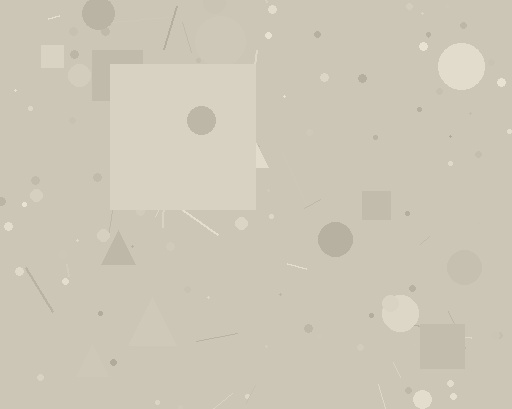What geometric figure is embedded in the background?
A square is embedded in the background.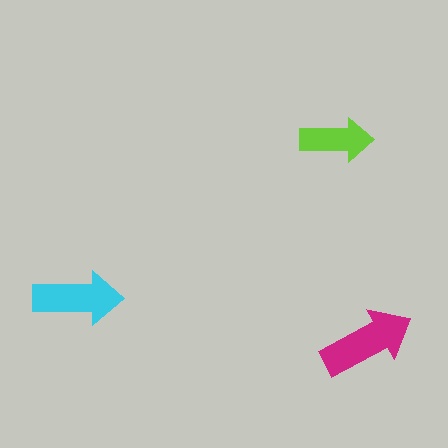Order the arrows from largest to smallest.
the magenta one, the cyan one, the lime one.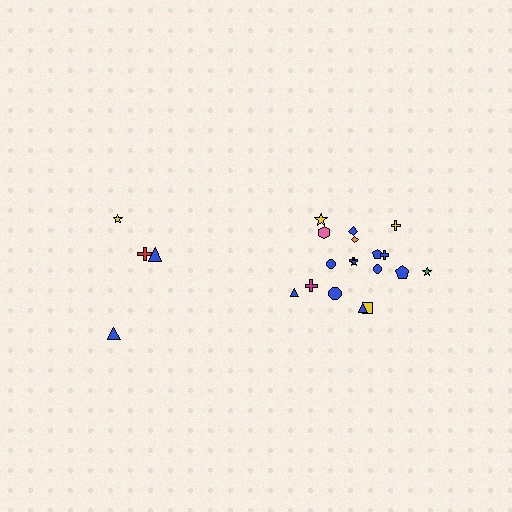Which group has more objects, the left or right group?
The right group.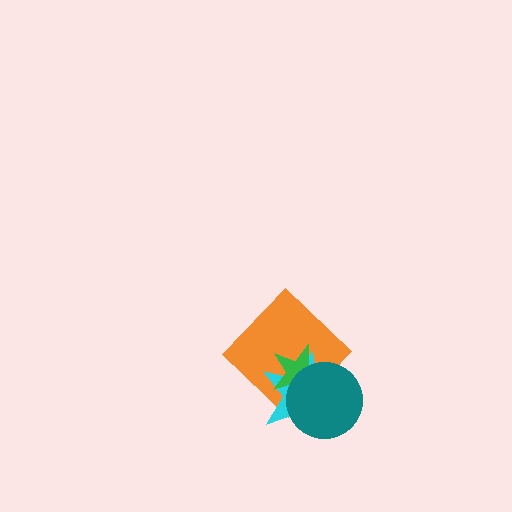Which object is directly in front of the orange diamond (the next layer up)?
The cyan star is directly in front of the orange diamond.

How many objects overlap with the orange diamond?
3 objects overlap with the orange diamond.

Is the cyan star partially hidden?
Yes, it is partially covered by another shape.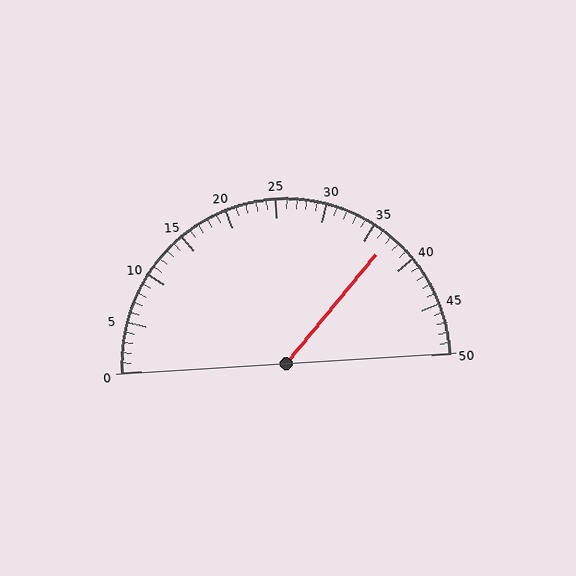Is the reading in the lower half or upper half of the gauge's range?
The reading is in the upper half of the range (0 to 50).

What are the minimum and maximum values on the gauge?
The gauge ranges from 0 to 50.